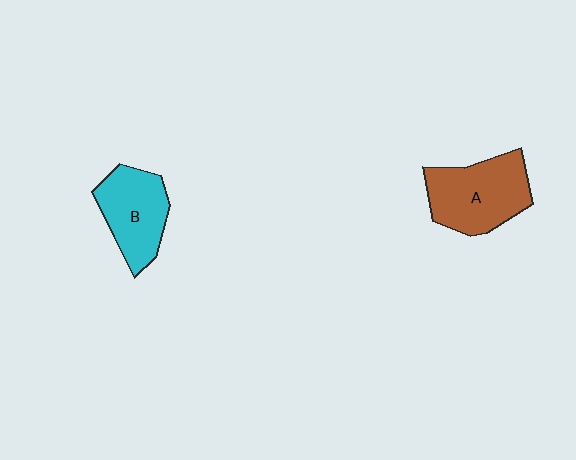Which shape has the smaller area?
Shape B (cyan).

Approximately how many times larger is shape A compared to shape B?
Approximately 1.2 times.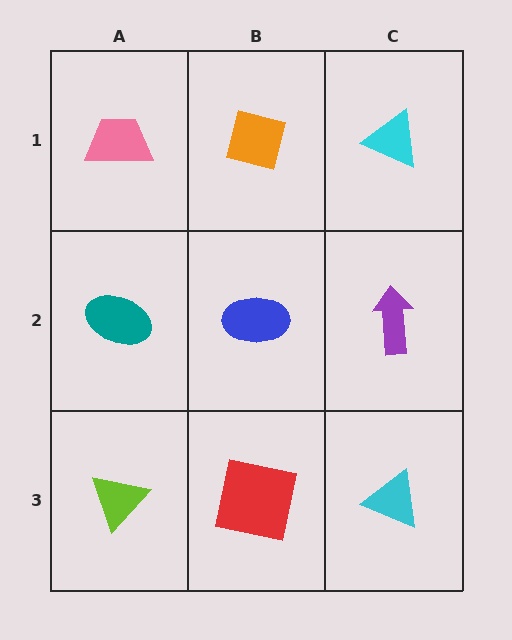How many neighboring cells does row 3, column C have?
2.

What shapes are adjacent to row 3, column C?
A purple arrow (row 2, column C), a red square (row 3, column B).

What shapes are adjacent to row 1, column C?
A purple arrow (row 2, column C), an orange square (row 1, column B).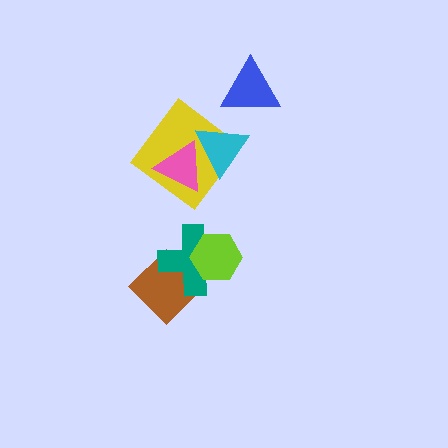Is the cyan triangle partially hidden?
No, no other shape covers it.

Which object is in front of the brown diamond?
The teal cross is in front of the brown diamond.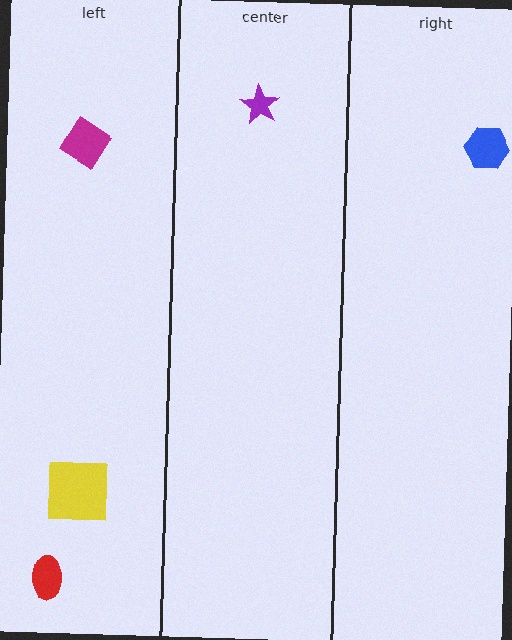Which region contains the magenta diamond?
The left region.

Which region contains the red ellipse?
The left region.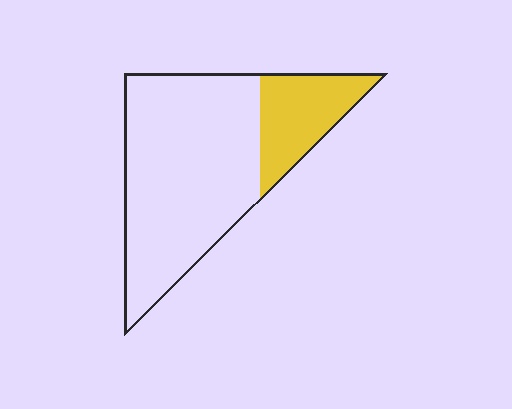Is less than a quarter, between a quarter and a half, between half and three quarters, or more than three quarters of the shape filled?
Less than a quarter.